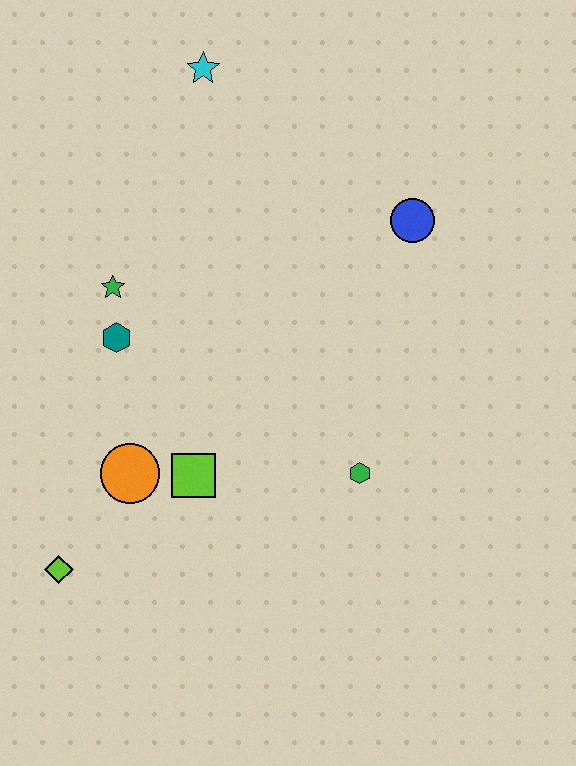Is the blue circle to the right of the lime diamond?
Yes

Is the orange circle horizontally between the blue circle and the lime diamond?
Yes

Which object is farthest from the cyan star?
The lime diamond is farthest from the cyan star.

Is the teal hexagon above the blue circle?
No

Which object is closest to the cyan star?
The green star is closest to the cyan star.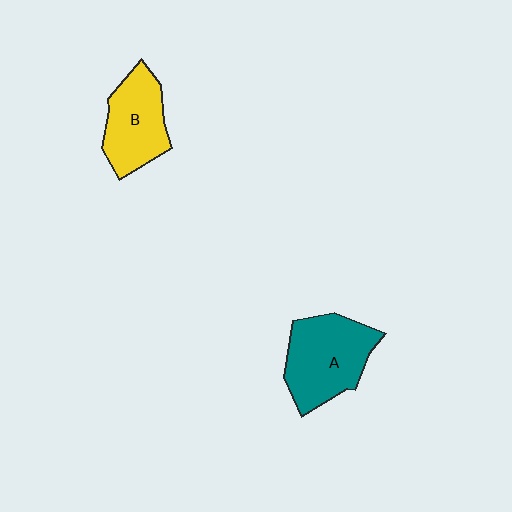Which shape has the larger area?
Shape A (teal).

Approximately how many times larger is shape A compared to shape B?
Approximately 1.2 times.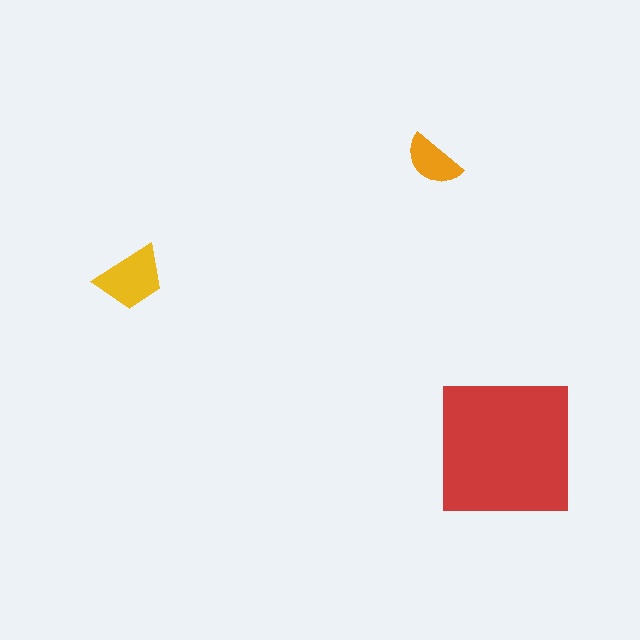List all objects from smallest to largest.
The orange semicircle, the yellow trapezoid, the red square.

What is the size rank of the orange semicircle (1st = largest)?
3rd.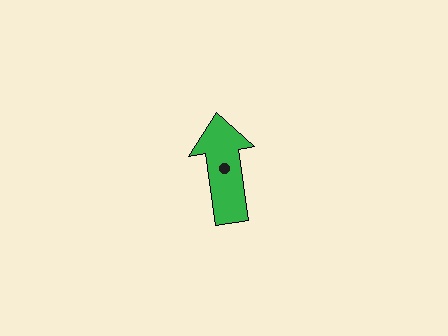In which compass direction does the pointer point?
North.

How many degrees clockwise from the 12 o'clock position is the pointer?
Approximately 352 degrees.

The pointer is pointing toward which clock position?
Roughly 12 o'clock.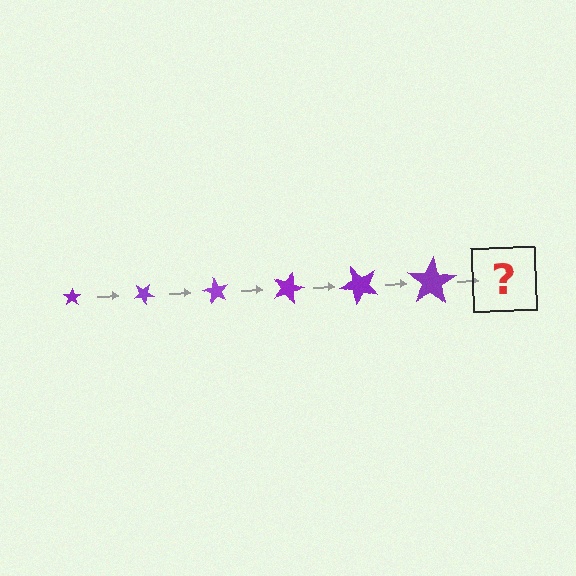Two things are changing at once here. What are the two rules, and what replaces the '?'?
The two rules are that the star grows larger each step and it rotates 30 degrees each step. The '?' should be a star, larger than the previous one and rotated 180 degrees from the start.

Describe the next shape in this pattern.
It should be a star, larger than the previous one and rotated 180 degrees from the start.